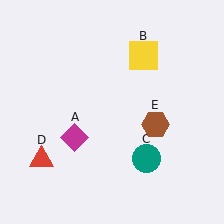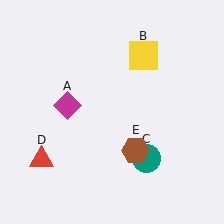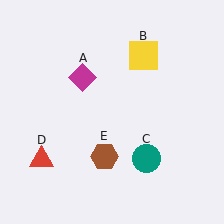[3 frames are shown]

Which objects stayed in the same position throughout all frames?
Yellow square (object B) and teal circle (object C) and red triangle (object D) remained stationary.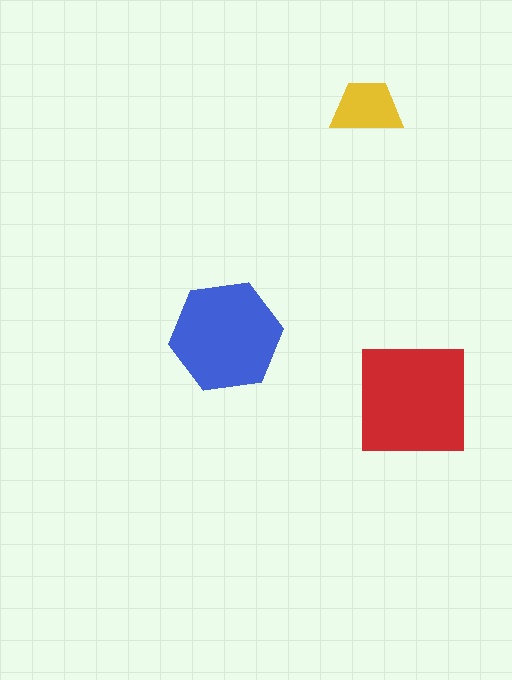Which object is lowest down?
The red square is bottommost.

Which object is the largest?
The red square.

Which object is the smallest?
The yellow trapezoid.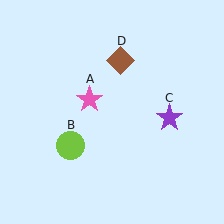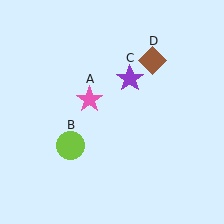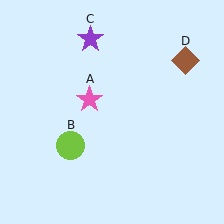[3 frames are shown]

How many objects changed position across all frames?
2 objects changed position: purple star (object C), brown diamond (object D).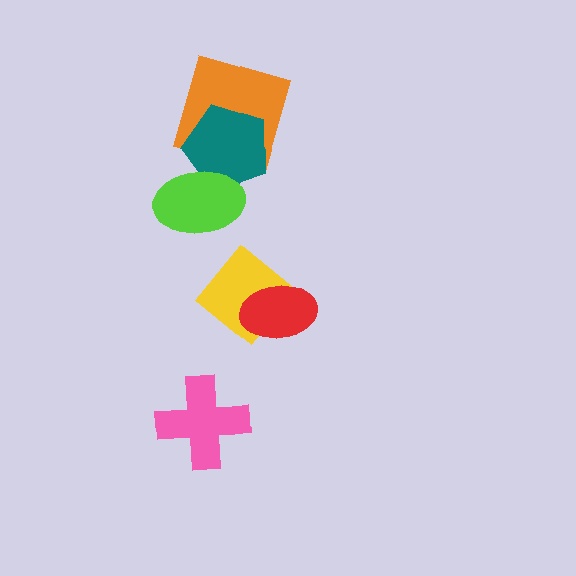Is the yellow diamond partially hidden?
Yes, it is partially covered by another shape.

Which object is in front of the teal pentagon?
The lime ellipse is in front of the teal pentagon.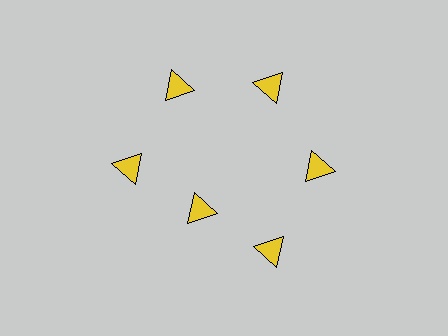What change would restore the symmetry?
The symmetry would be restored by moving it outward, back onto the ring so that all 6 triangles sit at equal angles and equal distance from the center.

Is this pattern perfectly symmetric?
No. The 6 yellow triangles are arranged in a ring, but one element near the 7 o'clock position is pulled inward toward the center, breaking the 6-fold rotational symmetry.